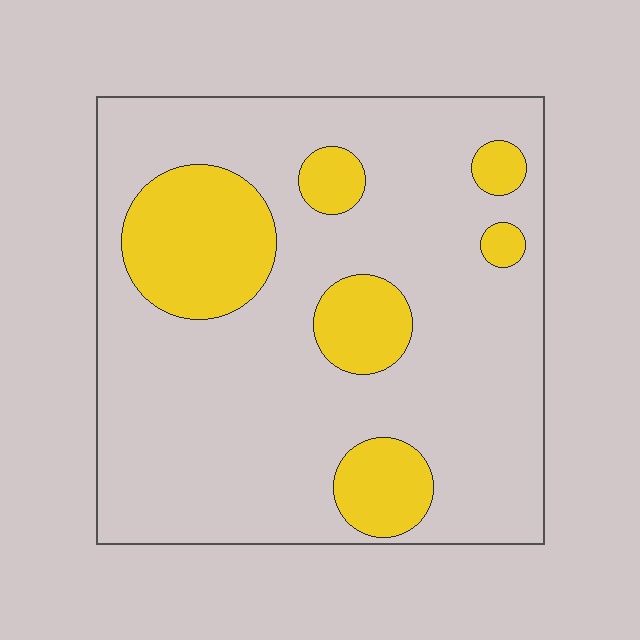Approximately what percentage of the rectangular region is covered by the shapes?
Approximately 20%.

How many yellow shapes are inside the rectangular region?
6.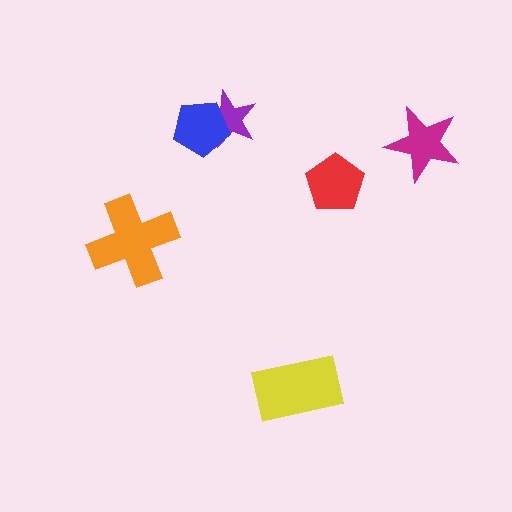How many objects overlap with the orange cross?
0 objects overlap with the orange cross.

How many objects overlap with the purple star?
1 object overlaps with the purple star.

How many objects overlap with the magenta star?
0 objects overlap with the magenta star.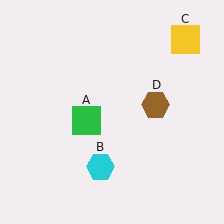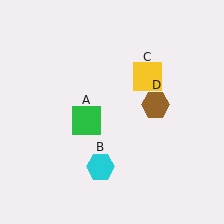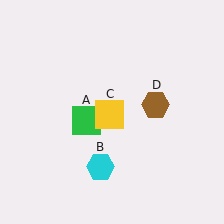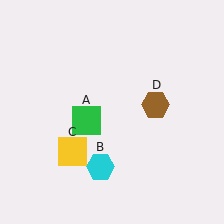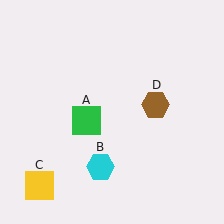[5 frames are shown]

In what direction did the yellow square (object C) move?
The yellow square (object C) moved down and to the left.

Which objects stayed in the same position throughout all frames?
Green square (object A) and cyan hexagon (object B) and brown hexagon (object D) remained stationary.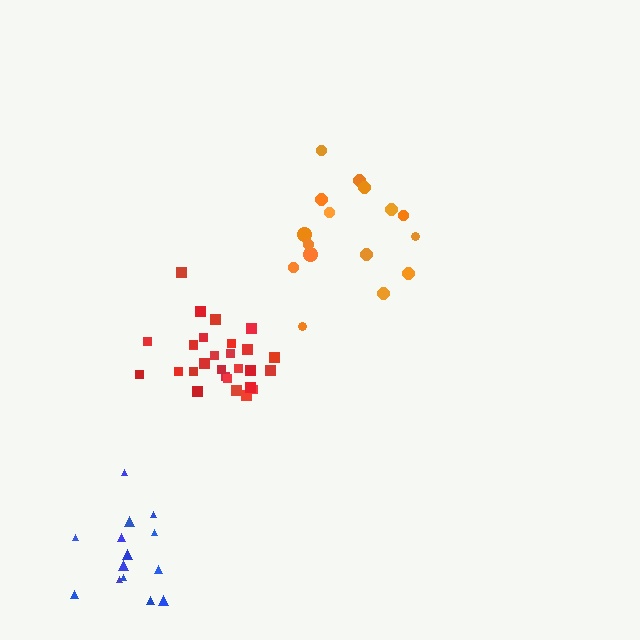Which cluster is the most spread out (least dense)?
Orange.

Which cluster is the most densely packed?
Red.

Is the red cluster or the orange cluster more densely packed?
Red.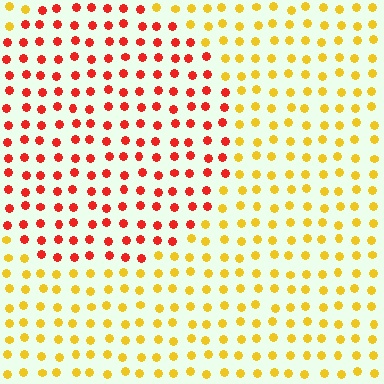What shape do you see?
I see a circle.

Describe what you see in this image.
The image is filled with small yellow elements in a uniform arrangement. A circle-shaped region is visible where the elements are tinted to a slightly different hue, forming a subtle color boundary.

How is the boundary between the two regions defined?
The boundary is defined purely by a slight shift in hue (about 48 degrees). Spacing, size, and orientation are identical on both sides.